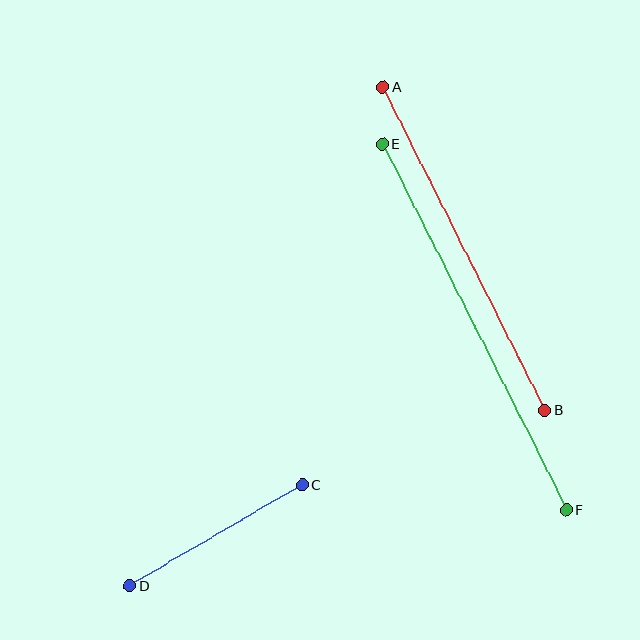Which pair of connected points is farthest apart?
Points E and F are farthest apart.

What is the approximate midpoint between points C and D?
The midpoint is at approximately (216, 536) pixels.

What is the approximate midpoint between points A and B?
The midpoint is at approximately (464, 249) pixels.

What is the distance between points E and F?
The distance is approximately 410 pixels.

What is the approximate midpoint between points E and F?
The midpoint is at approximately (474, 327) pixels.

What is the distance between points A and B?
The distance is approximately 362 pixels.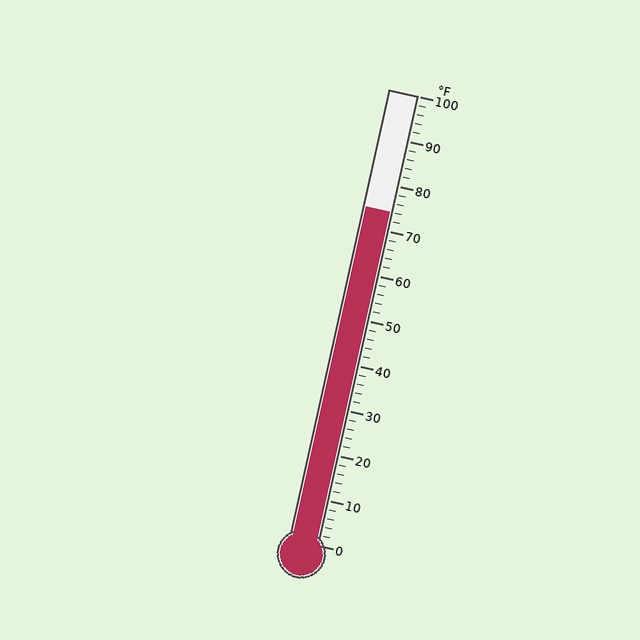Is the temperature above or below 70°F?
The temperature is above 70°F.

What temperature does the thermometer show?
The thermometer shows approximately 74°F.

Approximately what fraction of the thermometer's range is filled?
The thermometer is filled to approximately 75% of its range.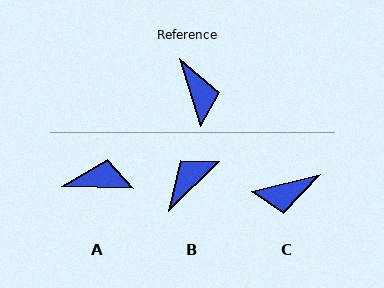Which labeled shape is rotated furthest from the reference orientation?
B, about 118 degrees away.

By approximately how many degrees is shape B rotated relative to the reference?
Approximately 118 degrees counter-clockwise.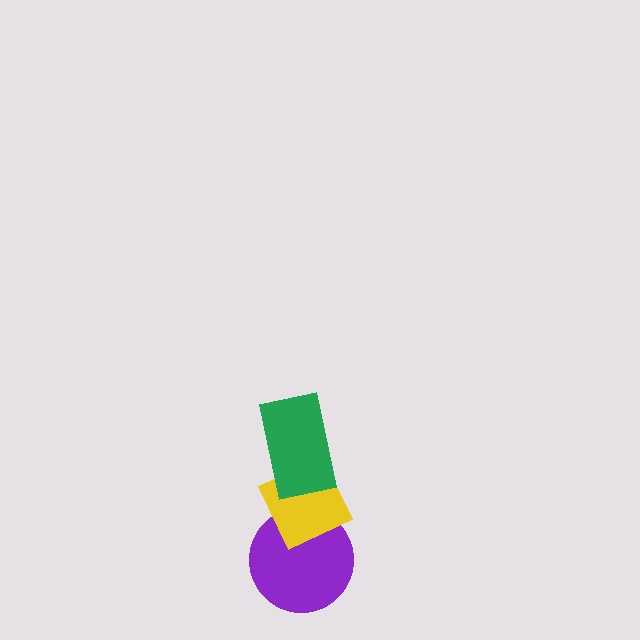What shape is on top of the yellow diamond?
The green rectangle is on top of the yellow diamond.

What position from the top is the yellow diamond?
The yellow diamond is 2nd from the top.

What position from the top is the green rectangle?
The green rectangle is 1st from the top.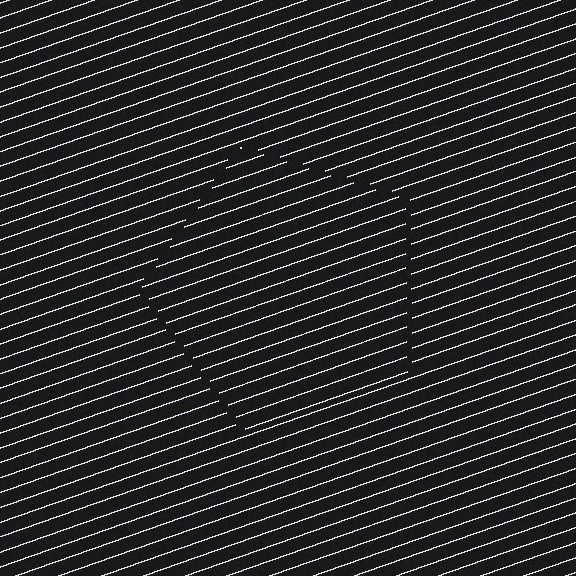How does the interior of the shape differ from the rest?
The interior of the shape contains the same grating, shifted by half a period — the contour is defined by the phase discontinuity where line-ends from the inner and outer gratings abut.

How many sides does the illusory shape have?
5 sides — the line-ends trace a pentagon.